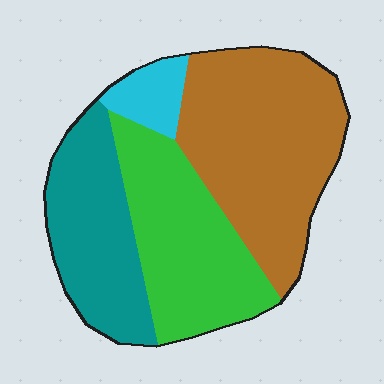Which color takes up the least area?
Cyan, at roughly 5%.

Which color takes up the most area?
Brown, at roughly 40%.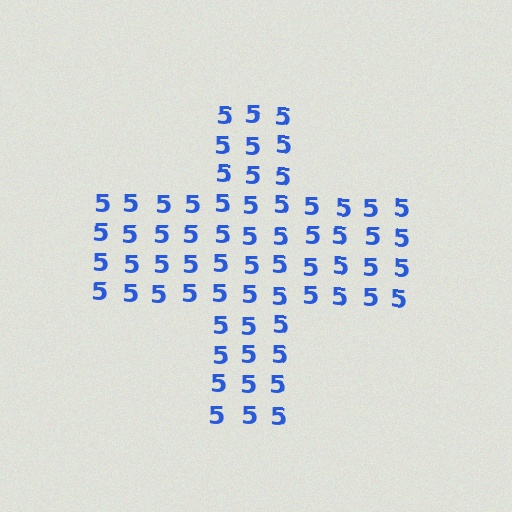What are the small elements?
The small elements are digit 5's.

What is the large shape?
The large shape is a cross.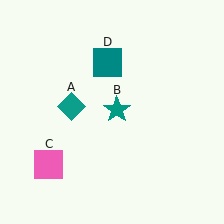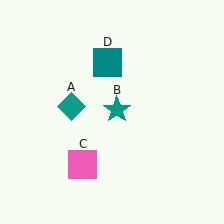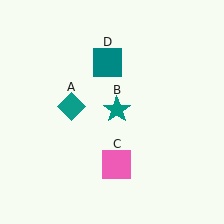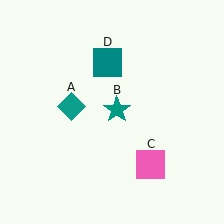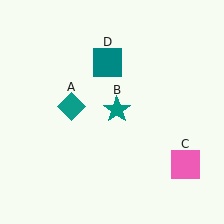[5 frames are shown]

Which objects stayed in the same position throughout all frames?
Teal diamond (object A) and teal star (object B) and teal square (object D) remained stationary.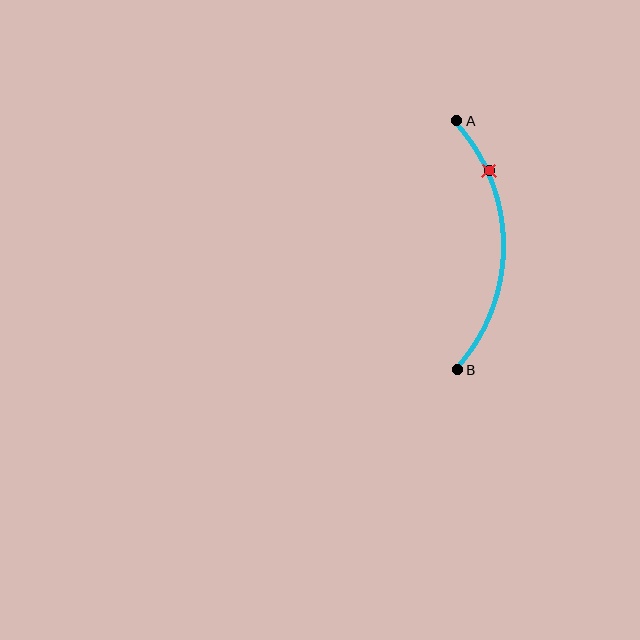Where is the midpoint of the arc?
The arc midpoint is the point on the curve farthest from the straight line joining A and B. It sits to the right of that line.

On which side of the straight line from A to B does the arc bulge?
The arc bulges to the right of the straight line connecting A and B.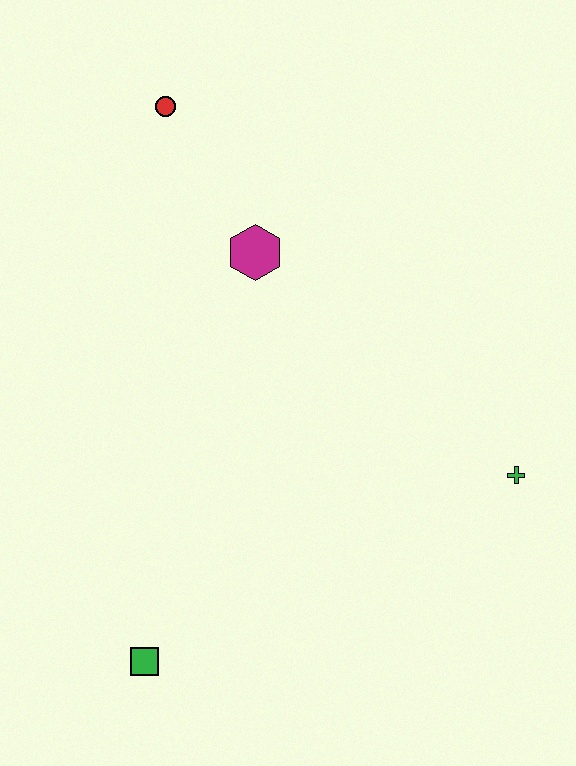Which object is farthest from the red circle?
The green square is farthest from the red circle.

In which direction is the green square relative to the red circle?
The green square is below the red circle.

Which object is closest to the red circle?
The magenta hexagon is closest to the red circle.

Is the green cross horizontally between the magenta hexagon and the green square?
No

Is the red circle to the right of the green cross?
No